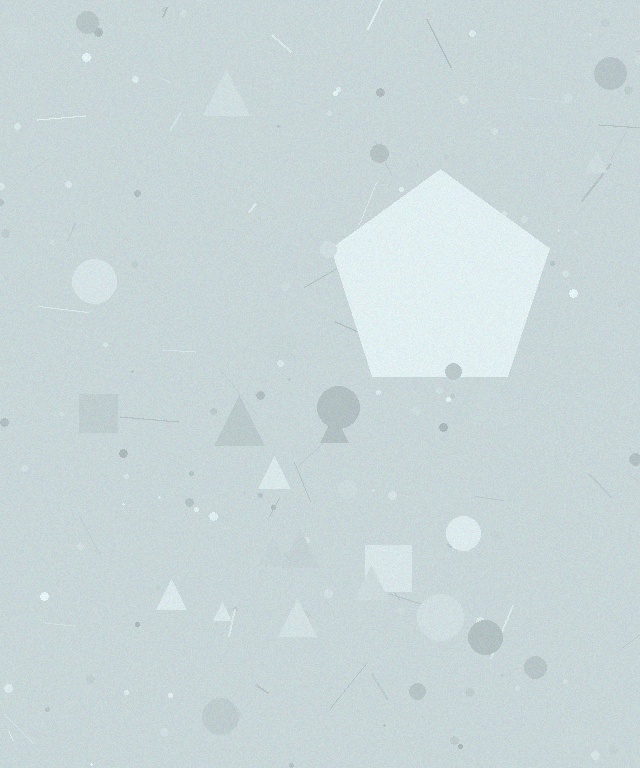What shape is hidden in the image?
A pentagon is hidden in the image.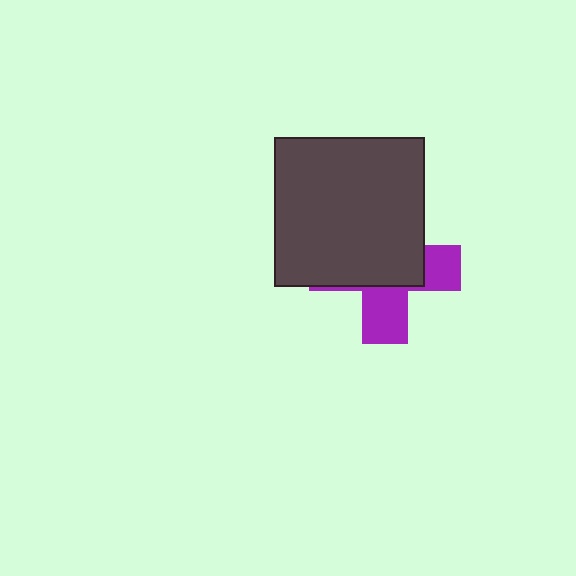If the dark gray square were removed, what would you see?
You would see the complete purple cross.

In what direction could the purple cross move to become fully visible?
The purple cross could move down. That would shift it out from behind the dark gray square entirely.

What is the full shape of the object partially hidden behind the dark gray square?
The partially hidden object is a purple cross.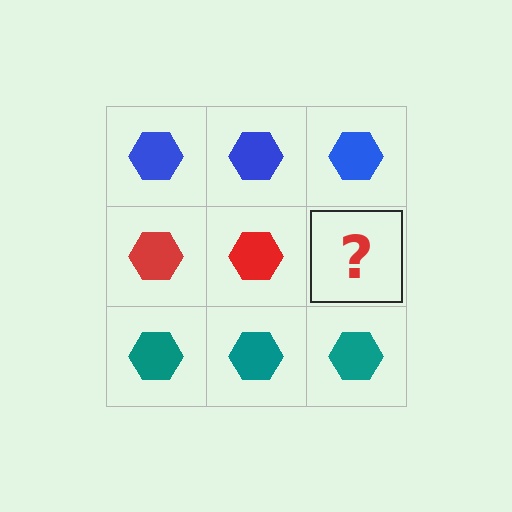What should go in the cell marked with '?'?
The missing cell should contain a red hexagon.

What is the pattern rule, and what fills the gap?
The rule is that each row has a consistent color. The gap should be filled with a red hexagon.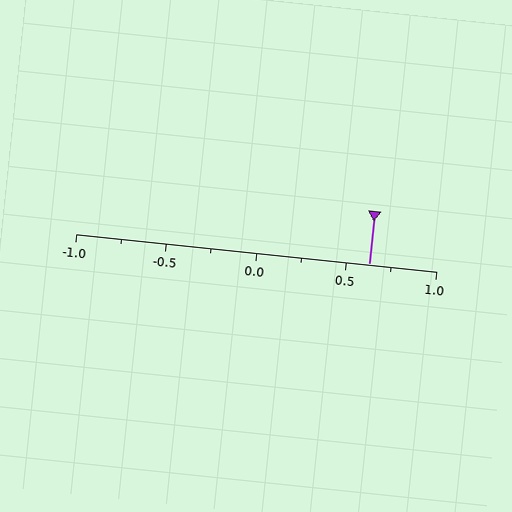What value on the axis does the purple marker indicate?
The marker indicates approximately 0.62.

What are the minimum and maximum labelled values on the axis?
The axis runs from -1.0 to 1.0.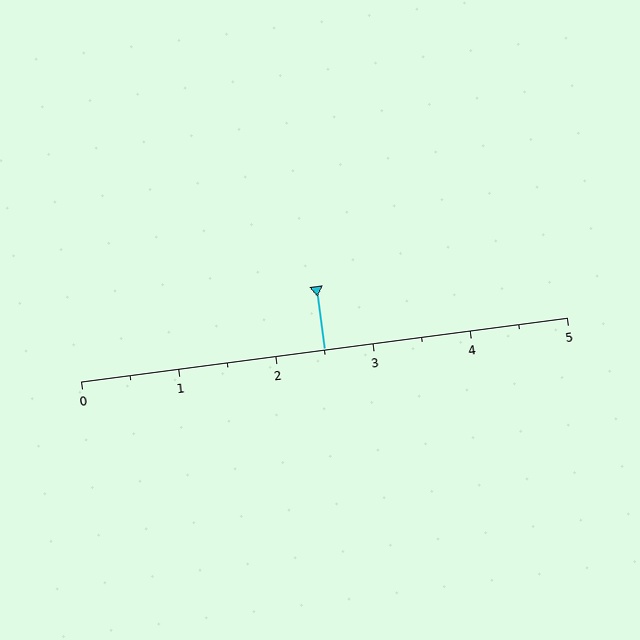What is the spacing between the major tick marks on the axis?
The major ticks are spaced 1 apart.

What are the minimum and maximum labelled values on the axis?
The axis runs from 0 to 5.